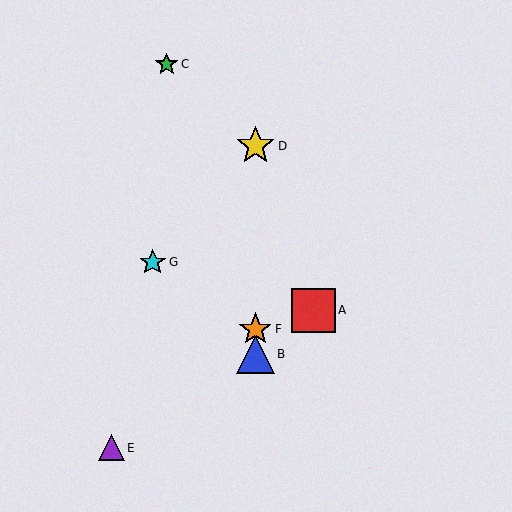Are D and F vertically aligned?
Yes, both are at x≈255.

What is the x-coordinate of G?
Object G is at x≈153.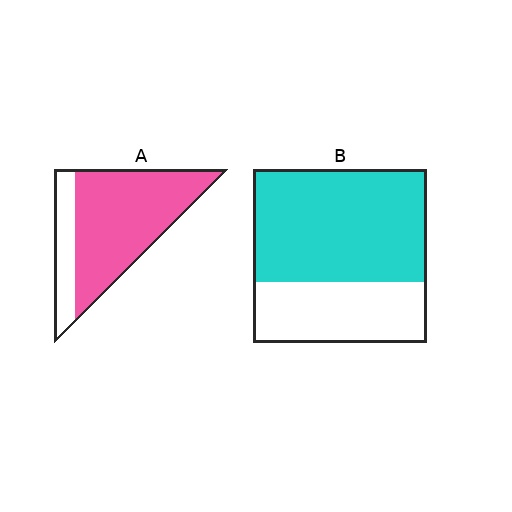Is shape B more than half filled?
Yes.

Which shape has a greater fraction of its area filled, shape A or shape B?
Shape A.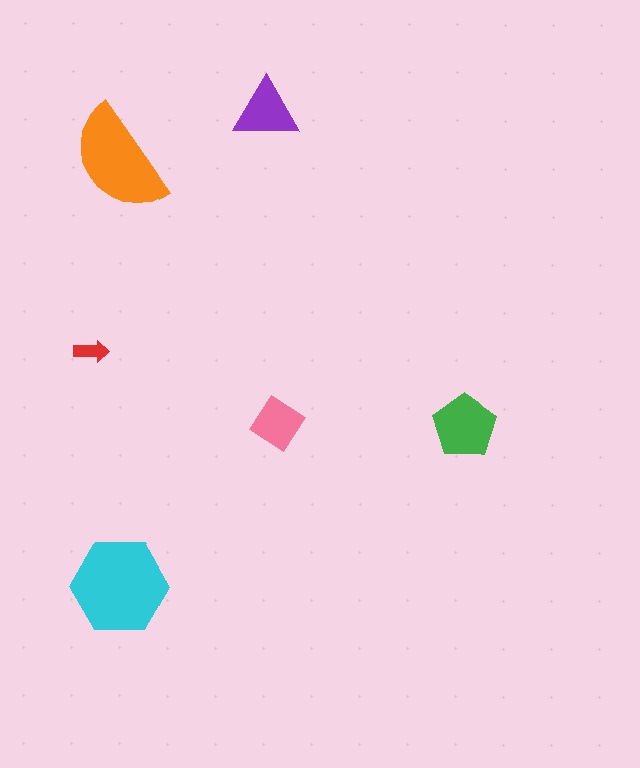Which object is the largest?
The cyan hexagon.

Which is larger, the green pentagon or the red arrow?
The green pentagon.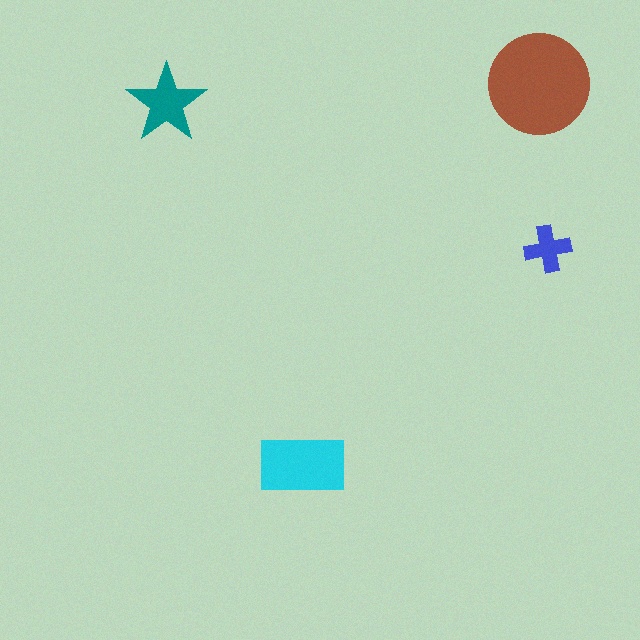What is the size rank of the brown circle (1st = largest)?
1st.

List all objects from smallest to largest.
The blue cross, the teal star, the cyan rectangle, the brown circle.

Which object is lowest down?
The cyan rectangle is bottommost.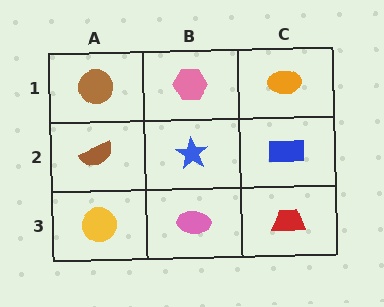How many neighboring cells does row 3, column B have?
3.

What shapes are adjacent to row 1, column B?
A blue star (row 2, column B), a brown circle (row 1, column A), an orange ellipse (row 1, column C).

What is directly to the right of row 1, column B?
An orange ellipse.